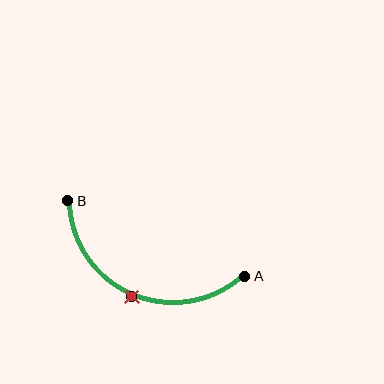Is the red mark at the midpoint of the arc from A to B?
Yes. The red mark lies on the arc at equal arc-length from both A and B — it is the arc midpoint.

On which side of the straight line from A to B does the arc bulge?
The arc bulges below the straight line connecting A and B.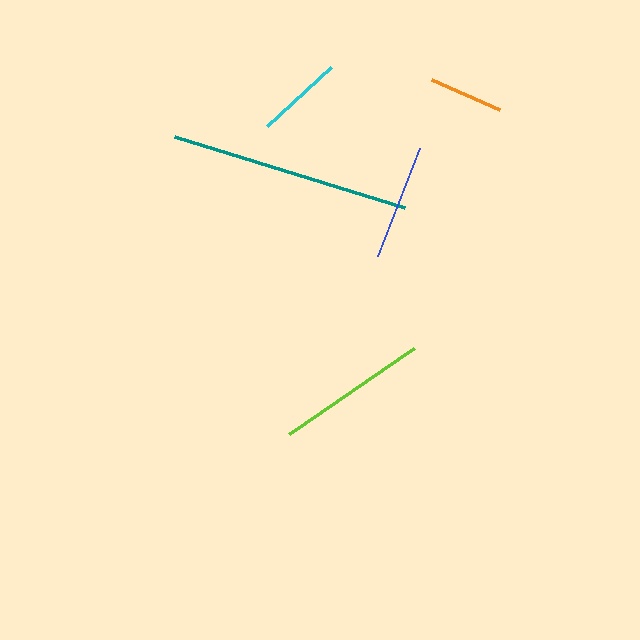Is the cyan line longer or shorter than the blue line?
The blue line is longer than the cyan line.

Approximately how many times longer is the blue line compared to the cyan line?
The blue line is approximately 1.3 times the length of the cyan line.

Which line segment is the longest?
The teal line is the longest at approximately 241 pixels.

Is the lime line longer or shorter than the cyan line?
The lime line is longer than the cyan line.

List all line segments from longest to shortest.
From longest to shortest: teal, lime, blue, cyan, orange.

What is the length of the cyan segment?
The cyan segment is approximately 87 pixels long.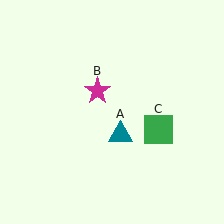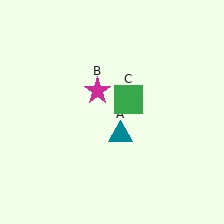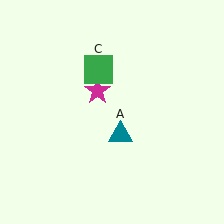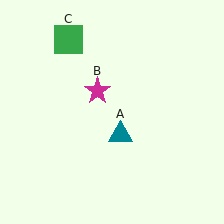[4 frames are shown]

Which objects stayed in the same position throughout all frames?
Teal triangle (object A) and magenta star (object B) remained stationary.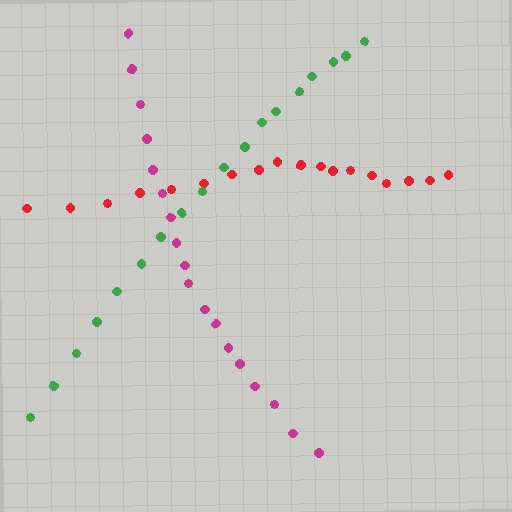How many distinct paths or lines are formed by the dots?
There are 3 distinct paths.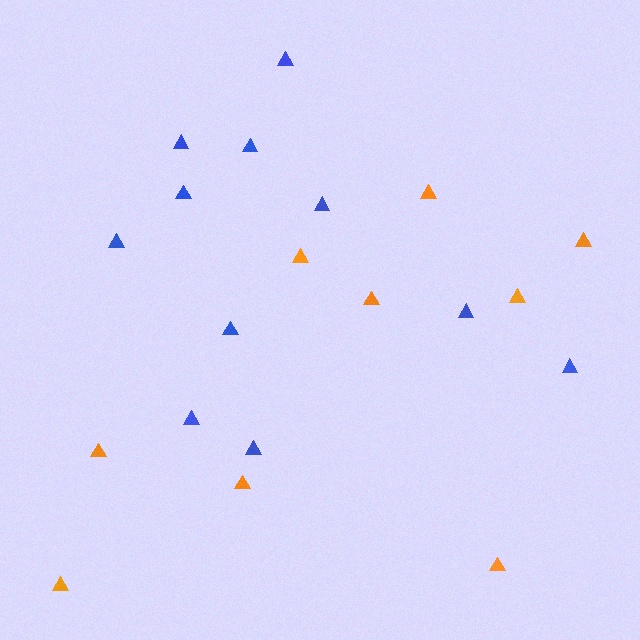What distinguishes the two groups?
There are 2 groups: one group of blue triangles (11) and one group of orange triangles (9).